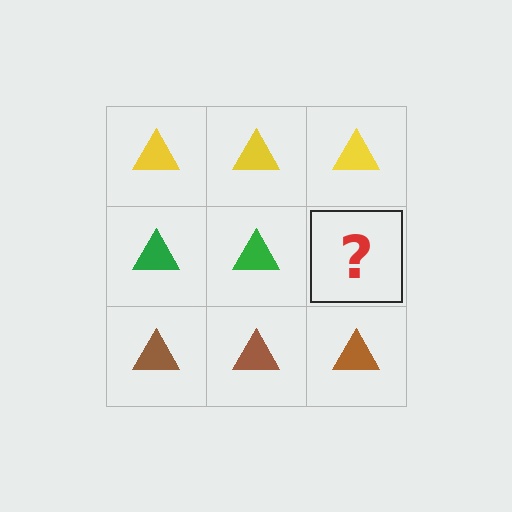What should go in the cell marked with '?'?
The missing cell should contain a green triangle.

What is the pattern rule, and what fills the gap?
The rule is that each row has a consistent color. The gap should be filled with a green triangle.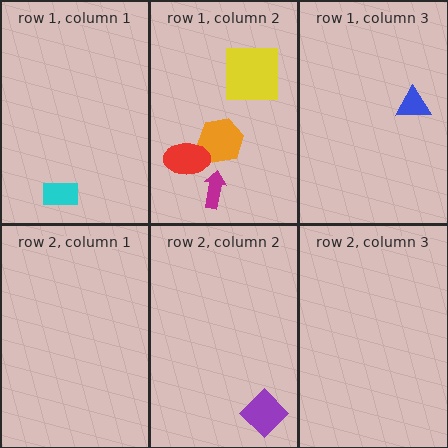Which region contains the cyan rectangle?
The row 1, column 1 region.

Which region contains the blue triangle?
The row 1, column 3 region.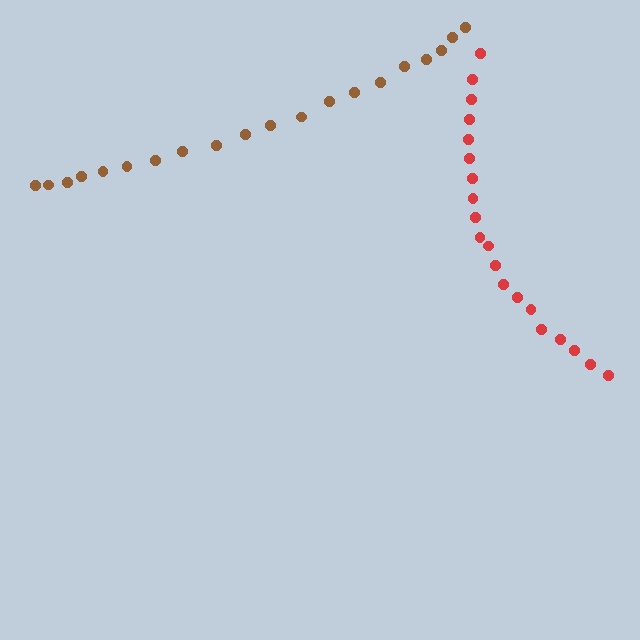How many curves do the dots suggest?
There are 2 distinct paths.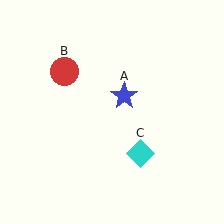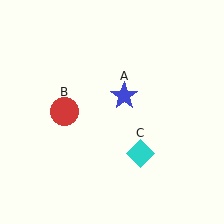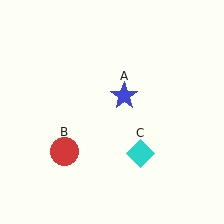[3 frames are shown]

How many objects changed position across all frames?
1 object changed position: red circle (object B).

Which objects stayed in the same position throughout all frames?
Blue star (object A) and cyan diamond (object C) remained stationary.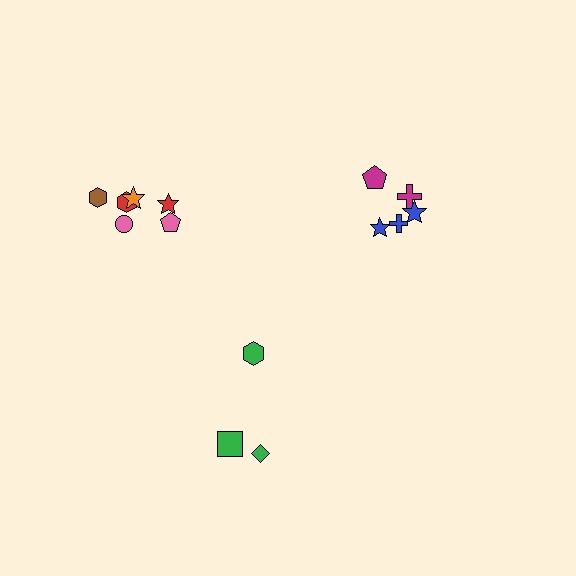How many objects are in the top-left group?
There are 7 objects.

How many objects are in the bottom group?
There are 3 objects.